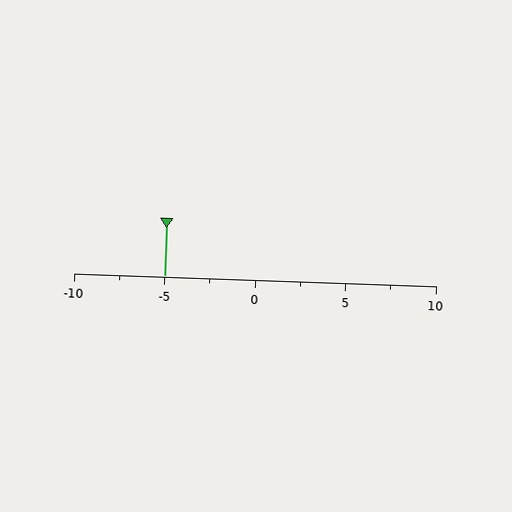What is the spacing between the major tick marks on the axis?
The major ticks are spaced 5 apart.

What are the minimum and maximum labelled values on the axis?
The axis runs from -10 to 10.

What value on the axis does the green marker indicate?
The marker indicates approximately -5.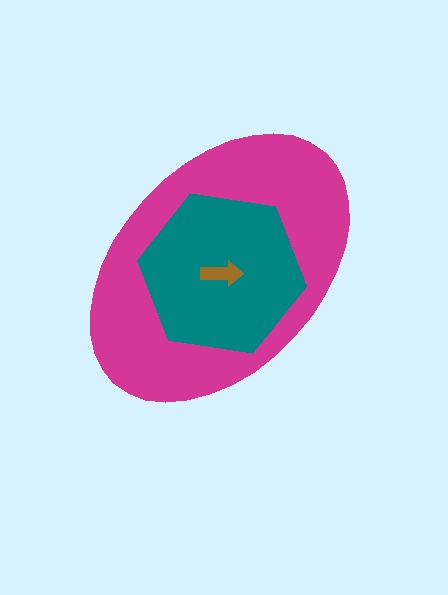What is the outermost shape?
The magenta ellipse.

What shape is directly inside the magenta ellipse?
The teal hexagon.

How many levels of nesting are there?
3.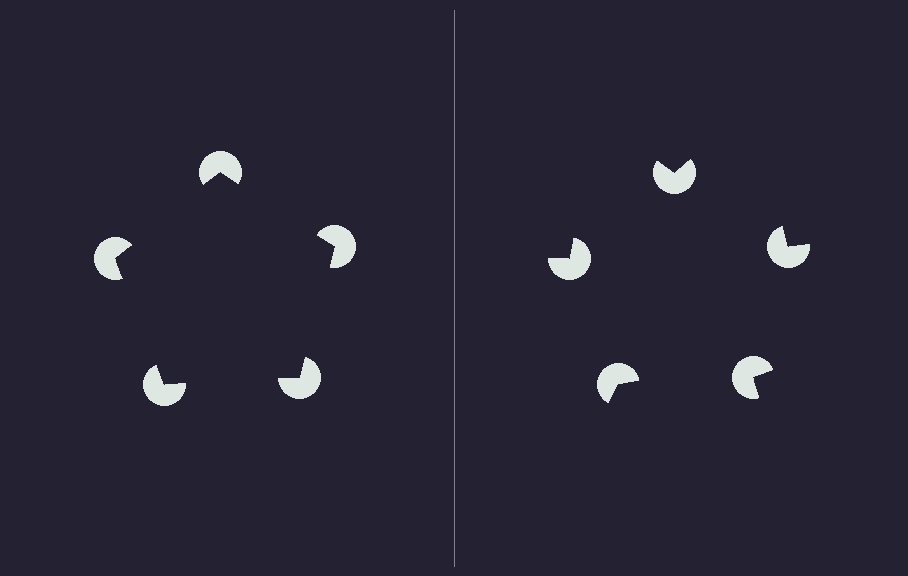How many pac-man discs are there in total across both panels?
10 — 5 on each side.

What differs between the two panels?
The pac-man discs are positioned identically on both sides; only the wedge orientations differ. On the left they align to a pentagon; on the right they are misaligned.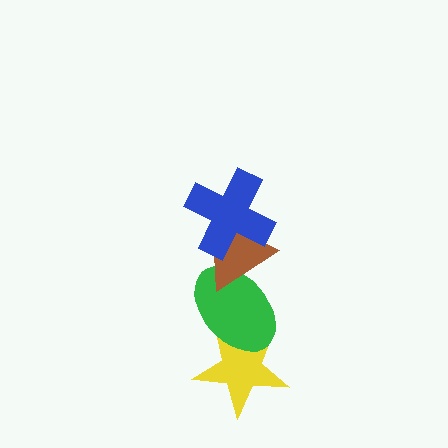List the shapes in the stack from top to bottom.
From top to bottom: the blue cross, the brown triangle, the green ellipse, the yellow star.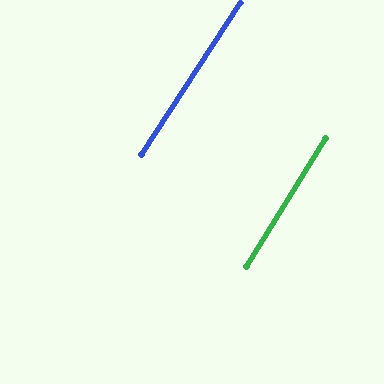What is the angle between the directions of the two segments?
Approximately 1 degree.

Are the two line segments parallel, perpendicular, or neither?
Parallel — their directions differ by only 1.3°.